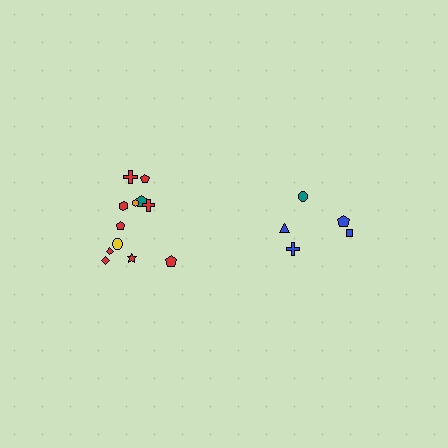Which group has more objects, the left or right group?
The left group.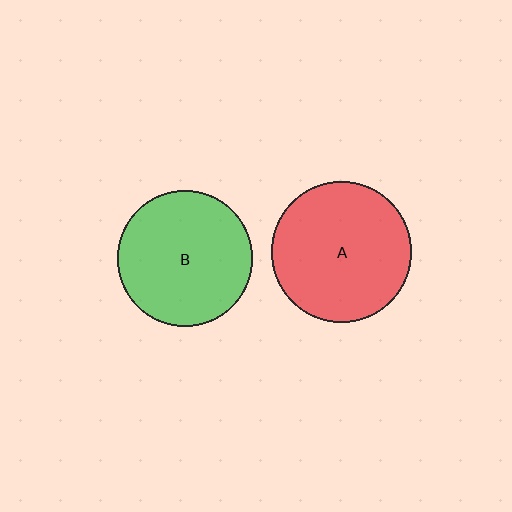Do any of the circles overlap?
No, none of the circles overlap.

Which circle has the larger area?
Circle A (red).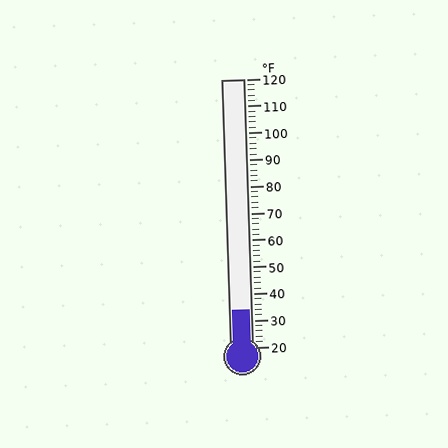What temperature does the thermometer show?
The thermometer shows approximately 34°F.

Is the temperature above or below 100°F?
The temperature is below 100°F.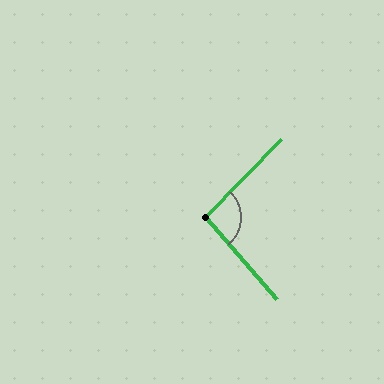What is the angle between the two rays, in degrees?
Approximately 95 degrees.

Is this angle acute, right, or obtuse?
It is approximately a right angle.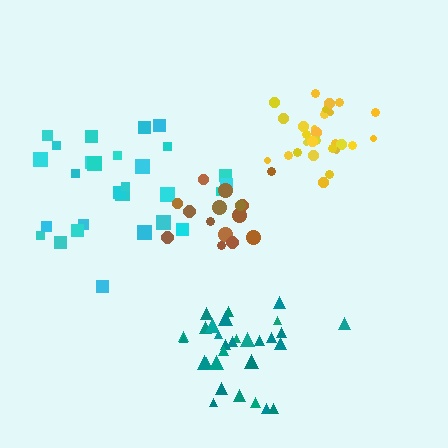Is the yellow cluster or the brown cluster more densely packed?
Yellow.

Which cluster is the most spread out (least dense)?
Cyan.